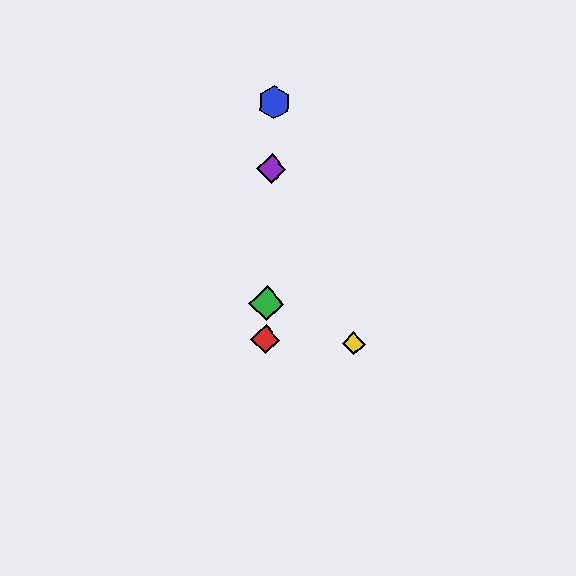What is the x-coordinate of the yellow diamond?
The yellow diamond is at x≈354.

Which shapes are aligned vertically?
The red diamond, the blue hexagon, the green diamond, the purple diamond are aligned vertically.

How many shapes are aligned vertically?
4 shapes (the red diamond, the blue hexagon, the green diamond, the purple diamond) are aligned vertically.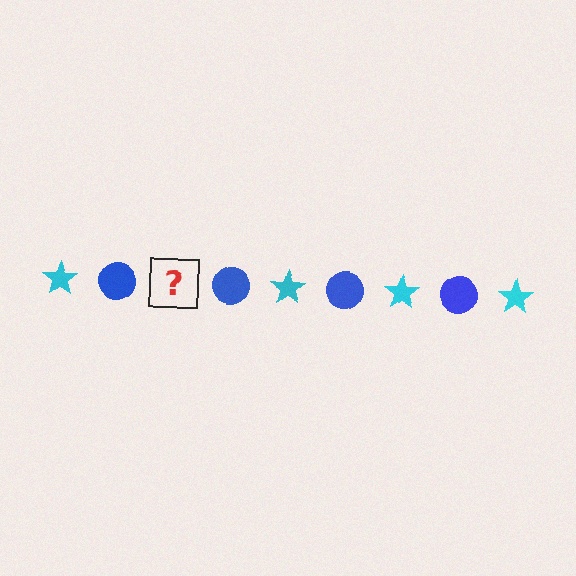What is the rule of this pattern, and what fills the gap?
The rule is that the pattern alternates between cyan star and blue circle. The gap should be filled with a cyan star.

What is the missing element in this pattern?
The missing element is a cyan star.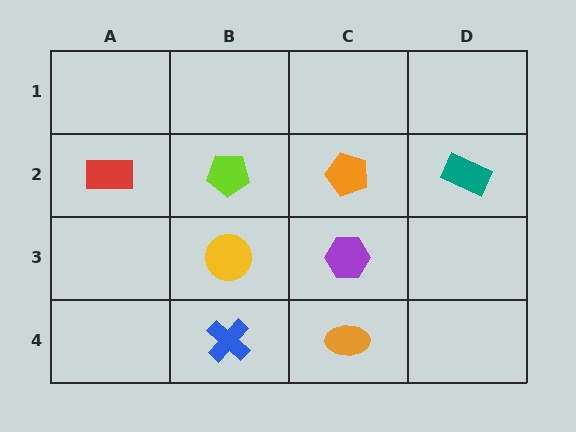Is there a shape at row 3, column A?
No, that cell is empty.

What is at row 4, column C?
An orange ellipse.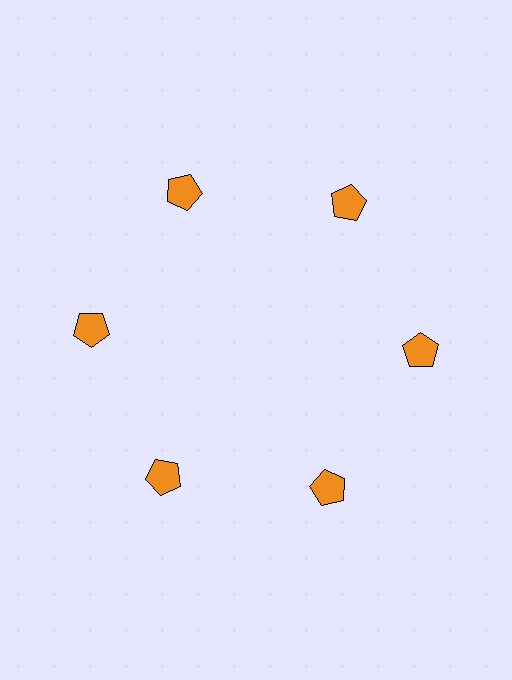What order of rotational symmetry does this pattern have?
This pattern has 6-fold rotational symmetry.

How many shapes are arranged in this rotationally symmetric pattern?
There are 6 shapes, arranged in 6 groups of 1.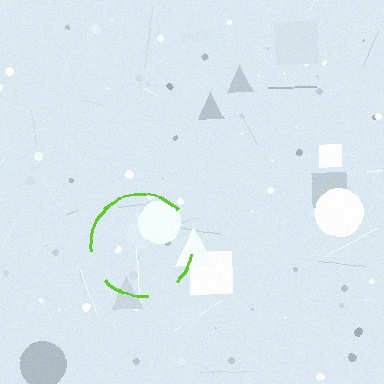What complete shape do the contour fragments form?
The contour fragments form a circle.